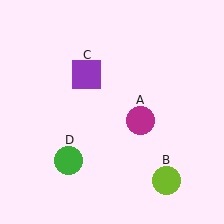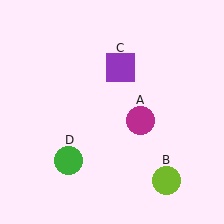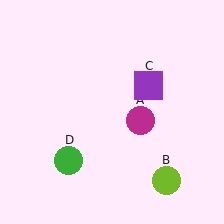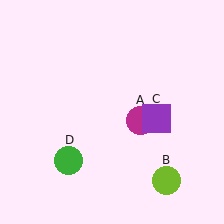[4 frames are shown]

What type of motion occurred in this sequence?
The purple square (object C) rotated clockwise around the center of the scene.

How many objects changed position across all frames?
1 object changed position: purple square (object C).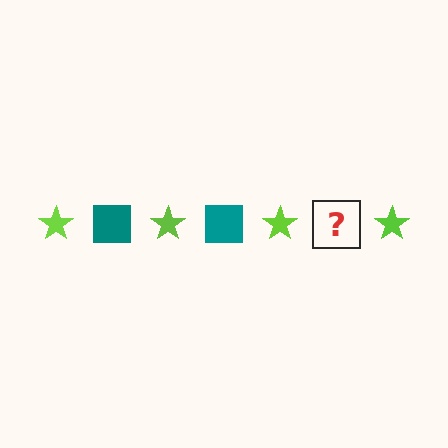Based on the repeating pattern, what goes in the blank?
The blank should be a teal square.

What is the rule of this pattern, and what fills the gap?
The rule is that the pattern alternates between lime star and teal square. The gap should be filled with a teal square.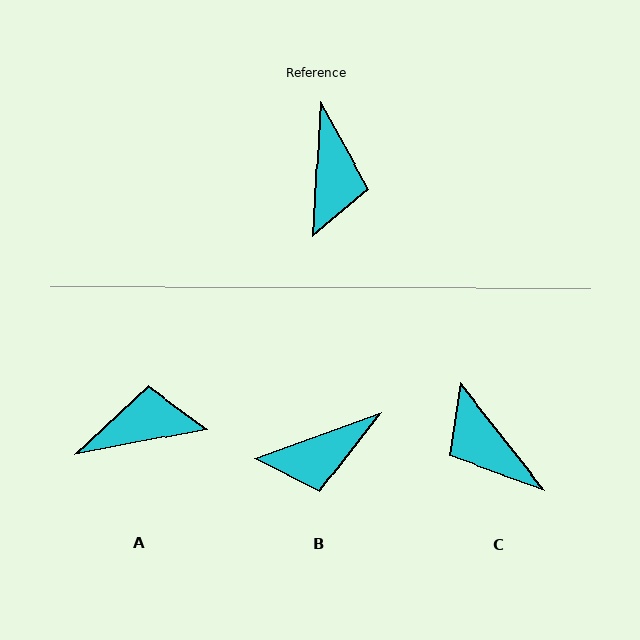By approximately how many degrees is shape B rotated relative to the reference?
Approximately 67 degrees clockwise.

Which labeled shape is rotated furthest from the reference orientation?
C, about 138 degrees away.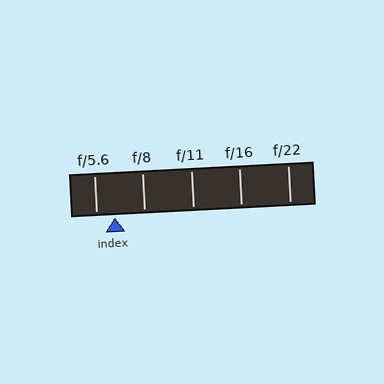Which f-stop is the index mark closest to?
The index mark is closest to f/5.6.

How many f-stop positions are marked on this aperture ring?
There are 5 f-stop positions marked.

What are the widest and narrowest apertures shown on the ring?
The widest aperture shown is f/5.6 and the narrowest is f/22.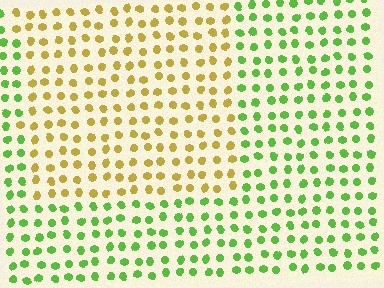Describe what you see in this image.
The image is filled with small lime elements in a uniform arrangement. A rectangle-shaped region is visible where the elements are tinted to a slightly different hue, forming a subtle color boundary.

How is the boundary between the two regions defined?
The boundary is defined purely by a slight shift in hue (about 58 degrees). Spacing, size, and orientation are identical on both sides.